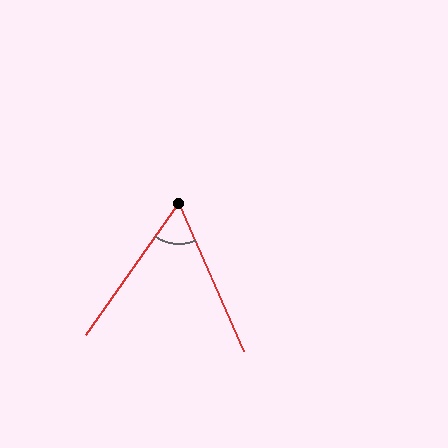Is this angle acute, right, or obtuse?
It is acute.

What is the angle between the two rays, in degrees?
Approximately 59 degrees.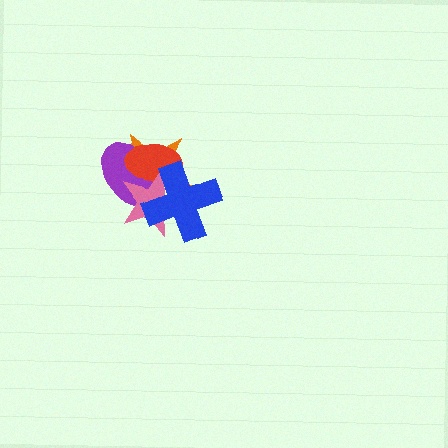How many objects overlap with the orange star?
4 objects overlap with the orange star.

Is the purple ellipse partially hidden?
Yes, it is partially covered by another shape.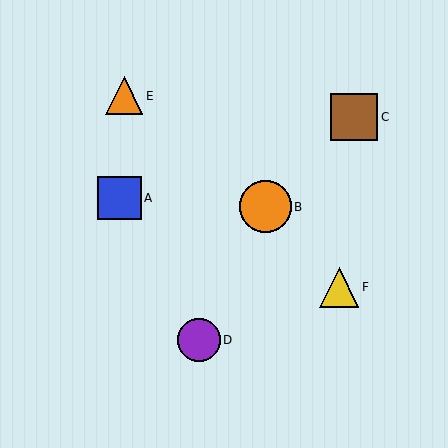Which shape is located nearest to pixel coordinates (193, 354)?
The purple circle (labeled D) at (199, 340) is nearest to that location.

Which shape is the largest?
The orange circle (labeled B) is the largest.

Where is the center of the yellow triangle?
The center of the yellow triangle is at (339, 287).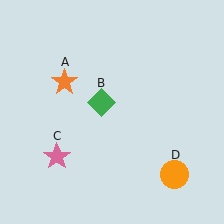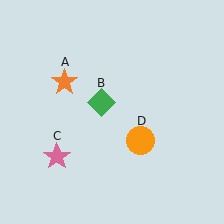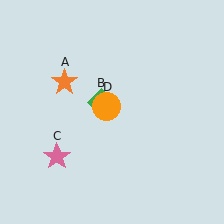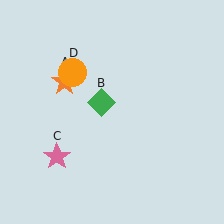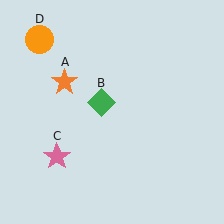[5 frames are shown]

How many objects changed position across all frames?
1 object changed position: orange circle (object D).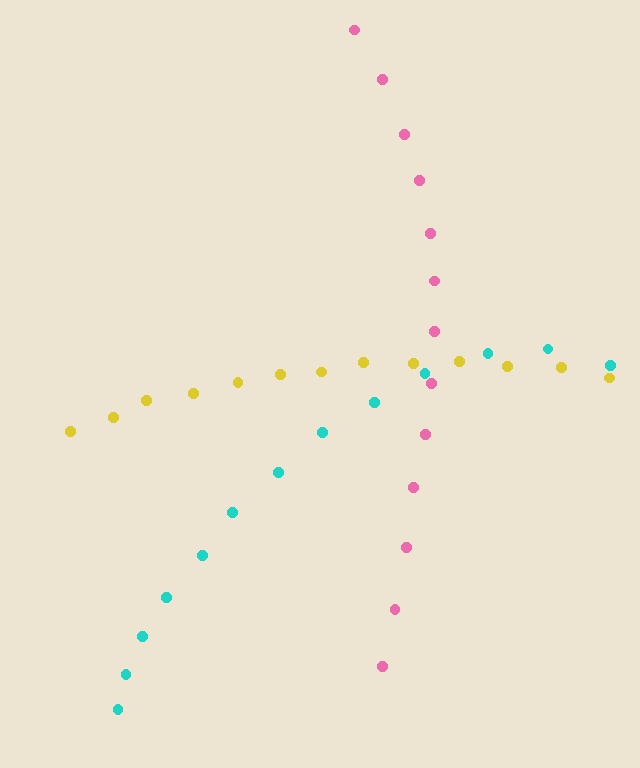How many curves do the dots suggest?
There are 3 distinct paths.